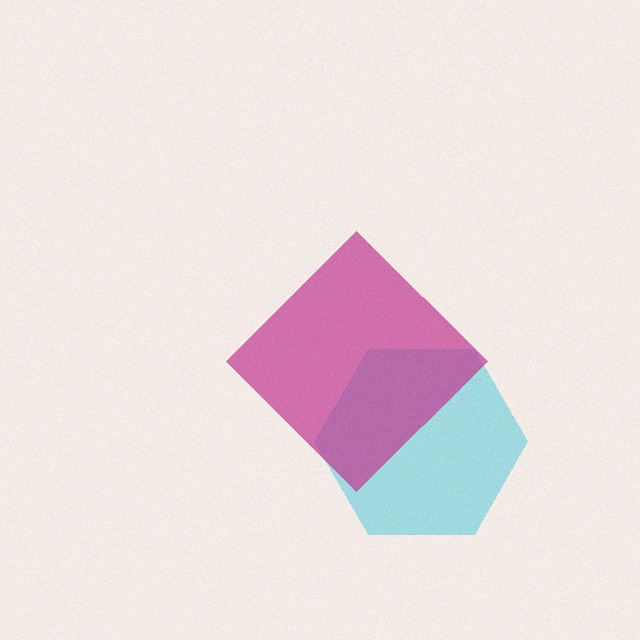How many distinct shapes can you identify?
There are 2 distinct shapes: a cyan hexagon, a magenta diamond.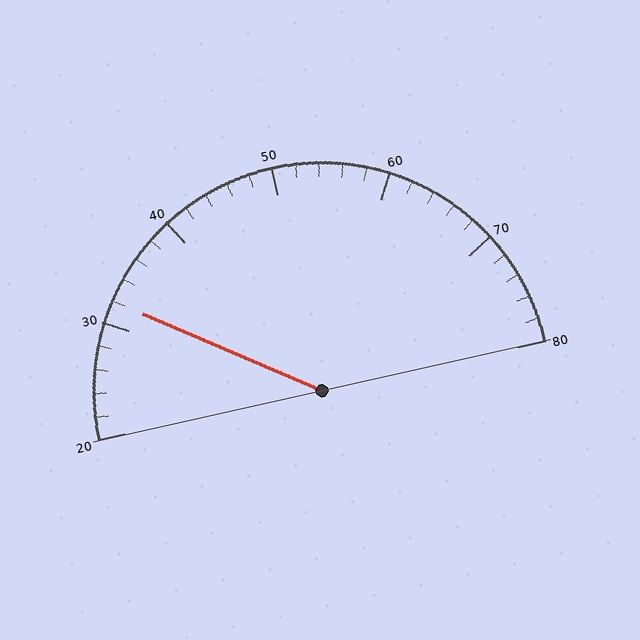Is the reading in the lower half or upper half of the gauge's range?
The reading is in the lower half of the range (20 to 80).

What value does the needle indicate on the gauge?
The needle indicates approximately 32.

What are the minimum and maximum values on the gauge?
The gauge ranges from 20 to 80.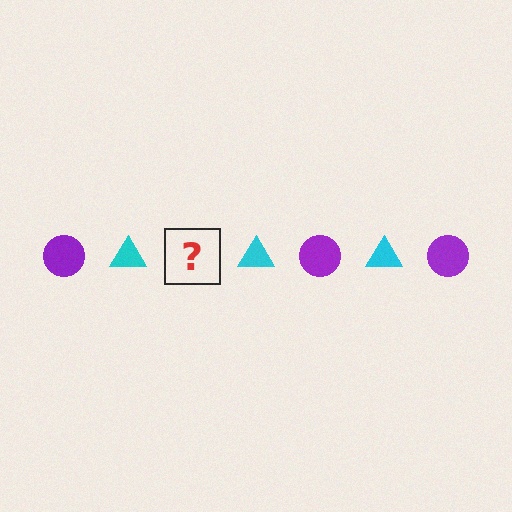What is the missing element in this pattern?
The missing element is a purple circle.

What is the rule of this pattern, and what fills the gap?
The rule is that the pattern alternates between purple circle and cyan triangle. The gap should be filled with a purple circle.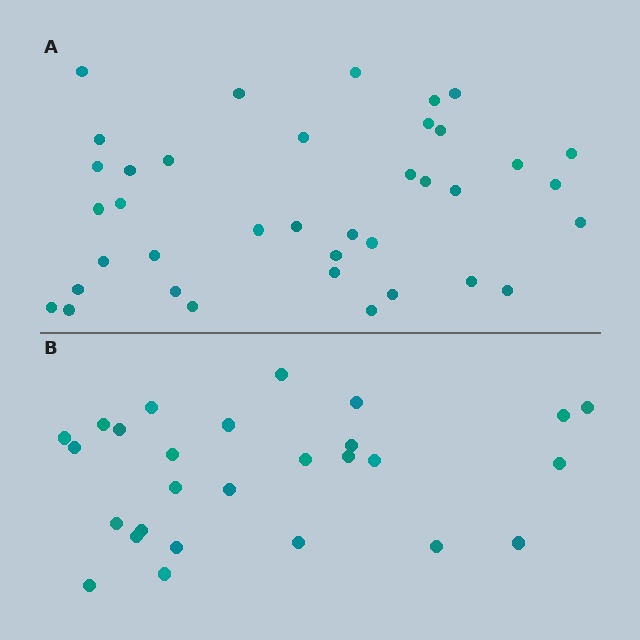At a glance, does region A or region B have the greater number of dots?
Region A (the top region) has more dots.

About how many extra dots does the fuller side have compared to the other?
Region A has roughly 12 or so more dots than region B.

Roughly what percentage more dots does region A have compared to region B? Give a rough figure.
About 40% more.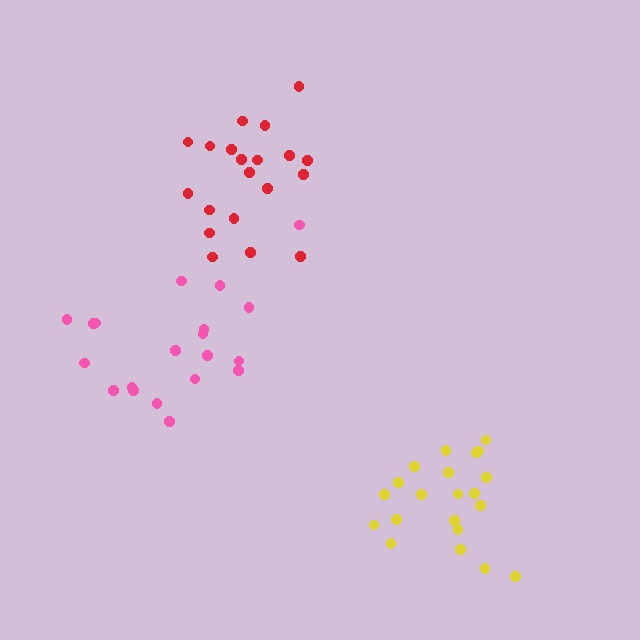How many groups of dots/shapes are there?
There are 3 groups.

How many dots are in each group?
Group 1: 20 dots, Group 2: 21 dots, Group 3: 20 dots (61 total).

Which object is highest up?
The red cluster is topmost.